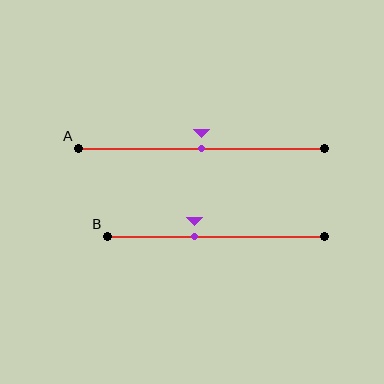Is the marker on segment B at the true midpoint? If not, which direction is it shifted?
No, the marker on segment B is shifted to the left by about 9% of the segment length.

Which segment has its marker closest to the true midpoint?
Segment A has its marker closest to the true midpoint.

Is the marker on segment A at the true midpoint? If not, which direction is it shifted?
Yes, the marker on segment A is at the true midpoint.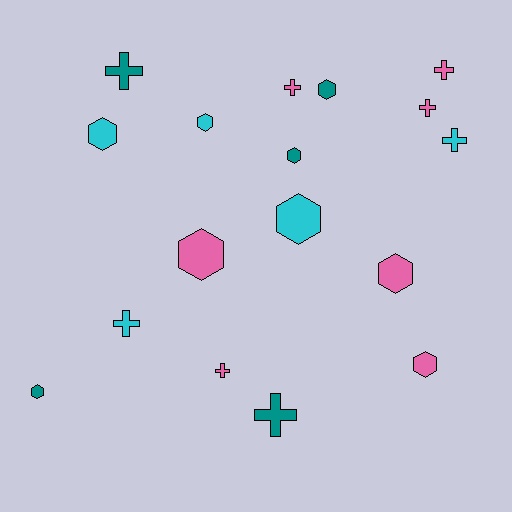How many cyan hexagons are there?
There are 3 cyan hexagons.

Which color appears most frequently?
Pink, with 7 objects.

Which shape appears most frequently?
Hexagon, with 9 objects.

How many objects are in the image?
There are 17 objects.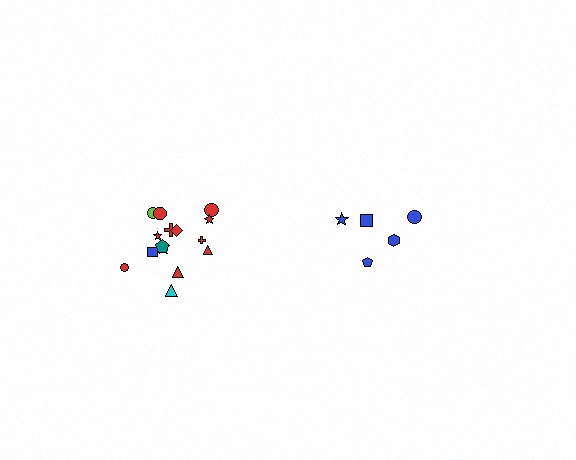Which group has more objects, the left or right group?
The left group.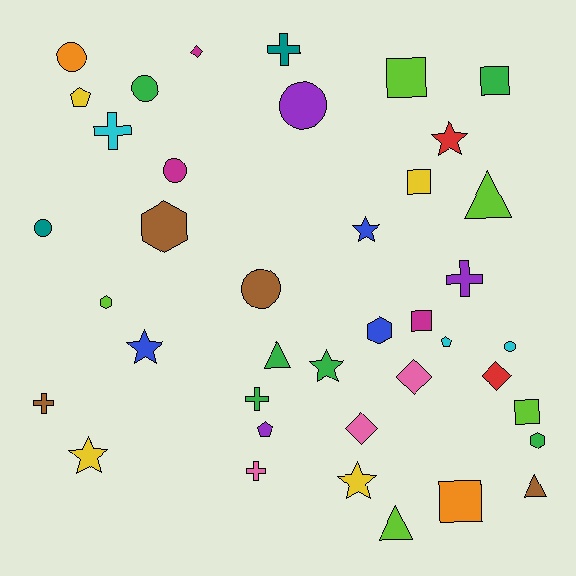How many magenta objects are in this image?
There are 3 magenta objects.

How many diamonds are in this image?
There are 4 diamonds.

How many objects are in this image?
There are 40 objects.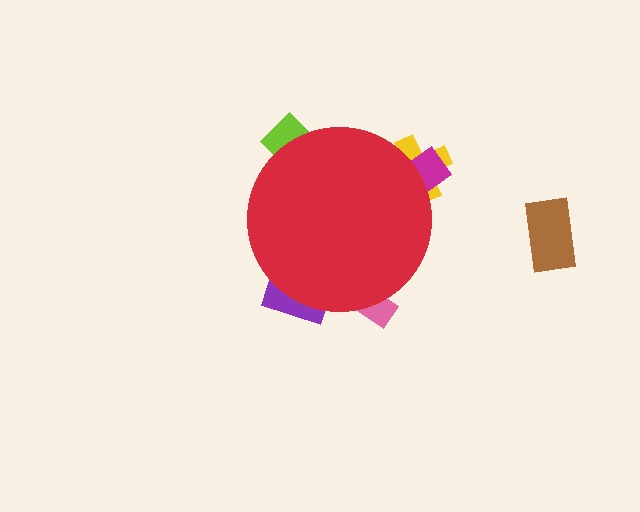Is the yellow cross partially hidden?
Yes, the yellow cross is partially hidden behind the red circle.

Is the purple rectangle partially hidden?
Yes, the purple rectangle is partially hidden behind the red circle.